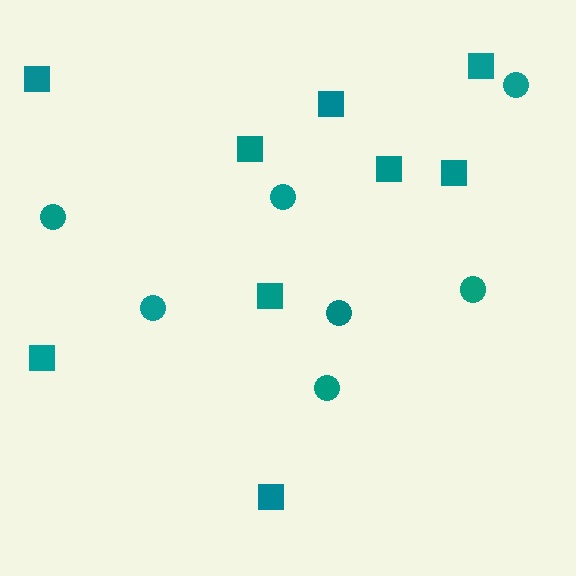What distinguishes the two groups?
There are 2 groups: one group of circles (7) and one group of squares (9).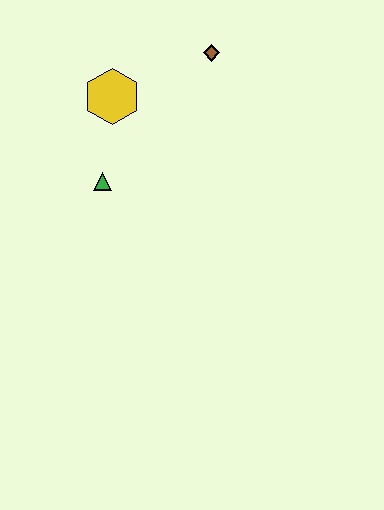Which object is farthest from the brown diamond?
The green triangle is farthest from the brown diamond.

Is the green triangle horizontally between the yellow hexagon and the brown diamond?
No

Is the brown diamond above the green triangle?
Yes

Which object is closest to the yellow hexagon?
The green triangle is closest to the yellow hexagon.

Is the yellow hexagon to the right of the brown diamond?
No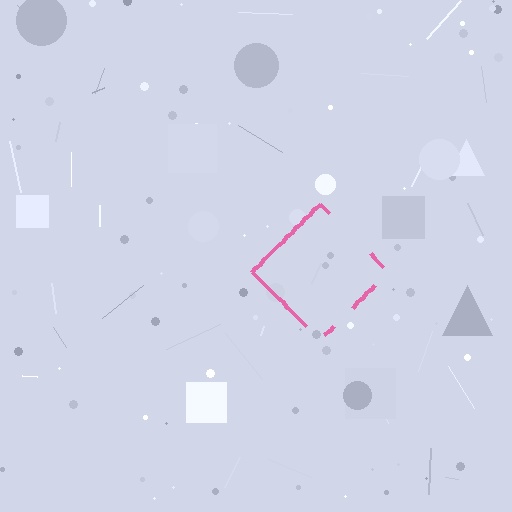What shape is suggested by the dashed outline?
The dashed outline suggests a diamond.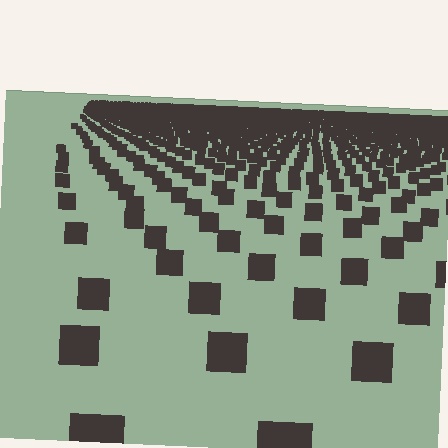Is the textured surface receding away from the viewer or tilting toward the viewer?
The surface is receding away from the viewer. Texture elements get smaller and denser toward the top.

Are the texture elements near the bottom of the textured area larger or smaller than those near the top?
Larger. Near the bottom, elements are closer to the viewer and appear at a bigger on-screen size.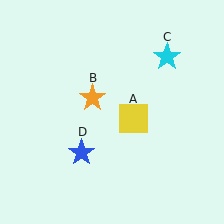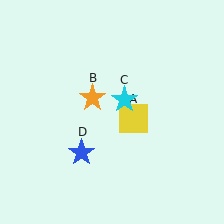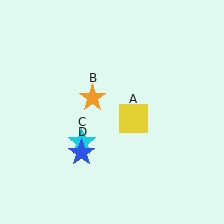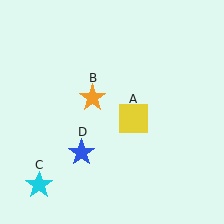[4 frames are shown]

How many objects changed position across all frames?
1 object changed position: cyan star (object C).